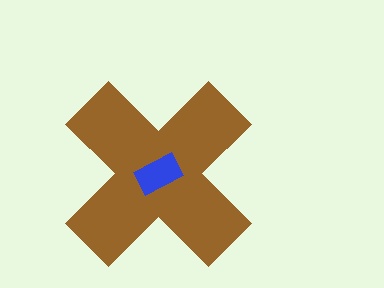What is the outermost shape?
The brown cross.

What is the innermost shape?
The blue rectangle.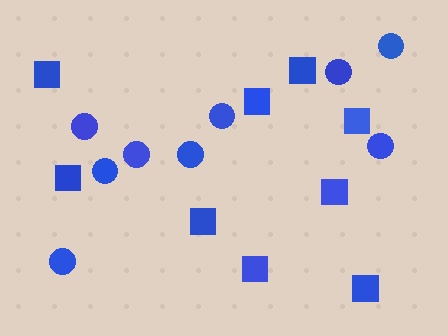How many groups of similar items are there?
There are 2 groups: one group of circles (9) and one group of squares (9).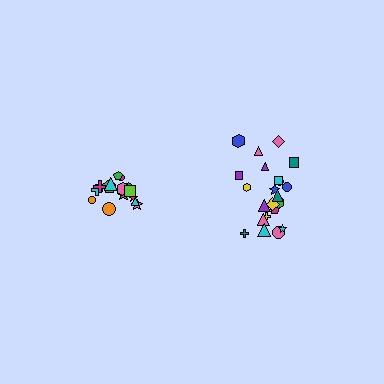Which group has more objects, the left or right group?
The right group.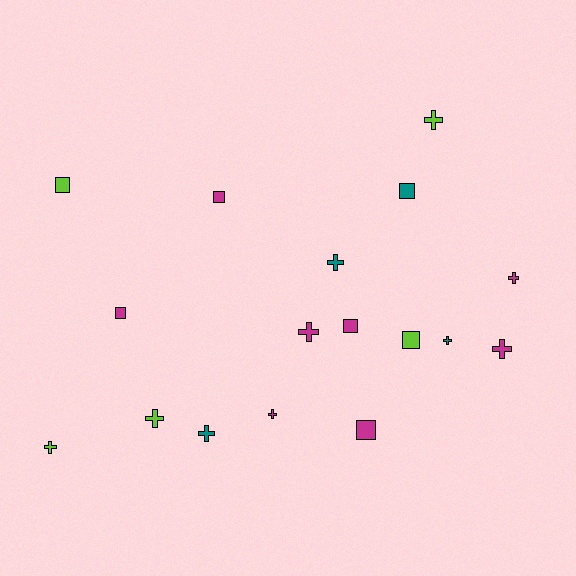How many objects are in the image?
There are 17 objects.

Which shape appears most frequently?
Cross, with 10 objects.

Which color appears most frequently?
Magenta, with 8 objects.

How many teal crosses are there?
There are 3 teal crosses.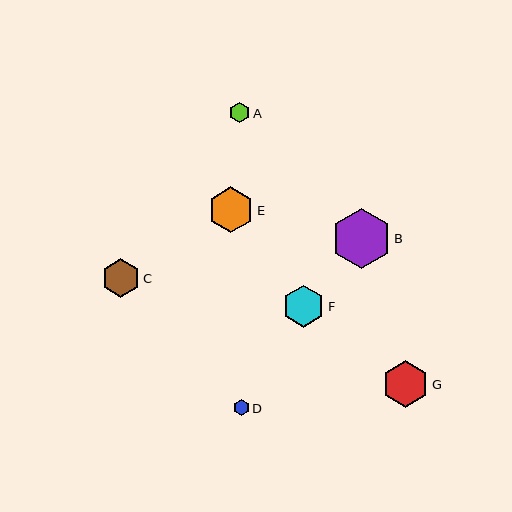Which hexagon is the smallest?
Hexagon D is the smallest with a size of approximately 16 pixels.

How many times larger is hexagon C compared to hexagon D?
Hexagon C is approximately 2.4 times the size of hexagon D.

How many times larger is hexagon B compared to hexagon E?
Hexagon B is approximately 1.3 times the size of hexagon E.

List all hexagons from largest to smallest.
From largest to smallest: B, G, E, F, C, A, D.